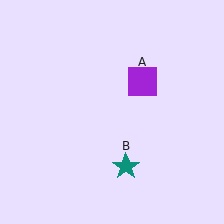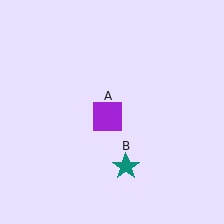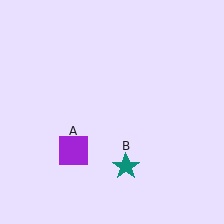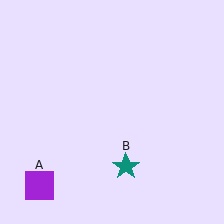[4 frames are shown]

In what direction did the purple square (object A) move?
The purple square (object A) moved down and to the left.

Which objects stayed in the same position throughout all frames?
Teal star (object B) remained stationary.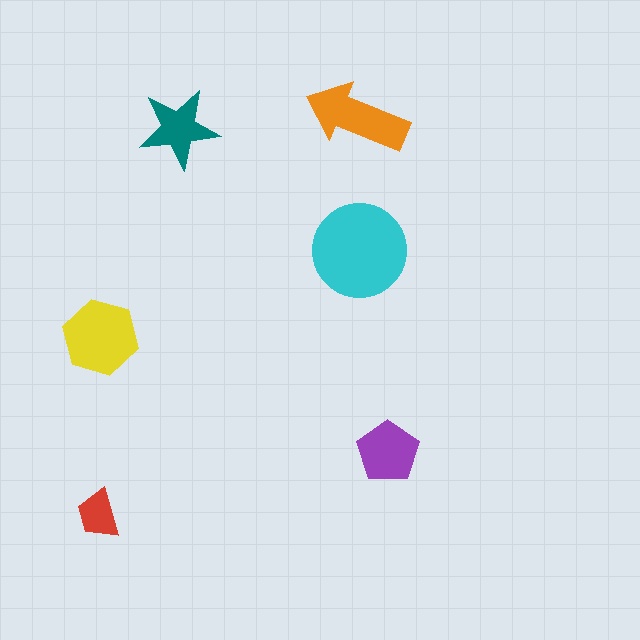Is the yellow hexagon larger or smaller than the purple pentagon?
Larger.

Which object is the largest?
The cyan circle.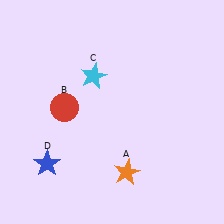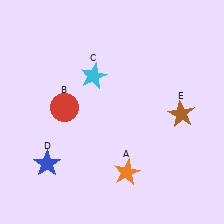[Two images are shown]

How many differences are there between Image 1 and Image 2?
There is 1 difference between the two images.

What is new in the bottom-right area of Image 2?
A brown star (E) was added in the bottom-right area of Image 2.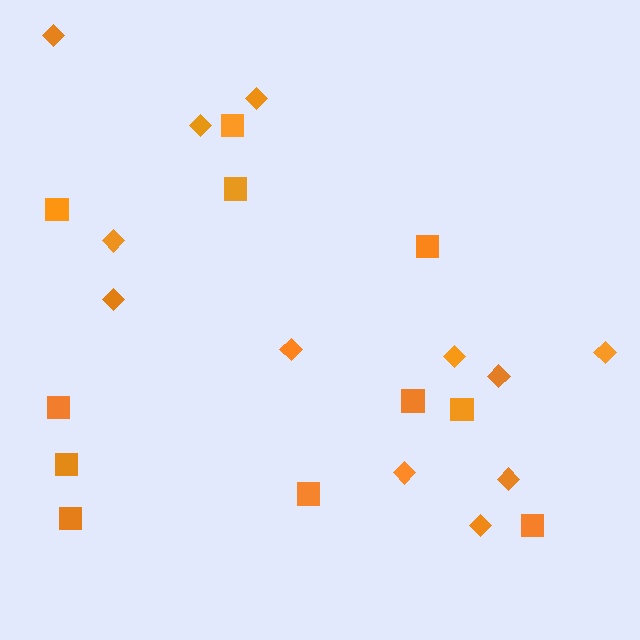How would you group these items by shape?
There are 2 groups: one group of diamonds (12) and one group of squares (11).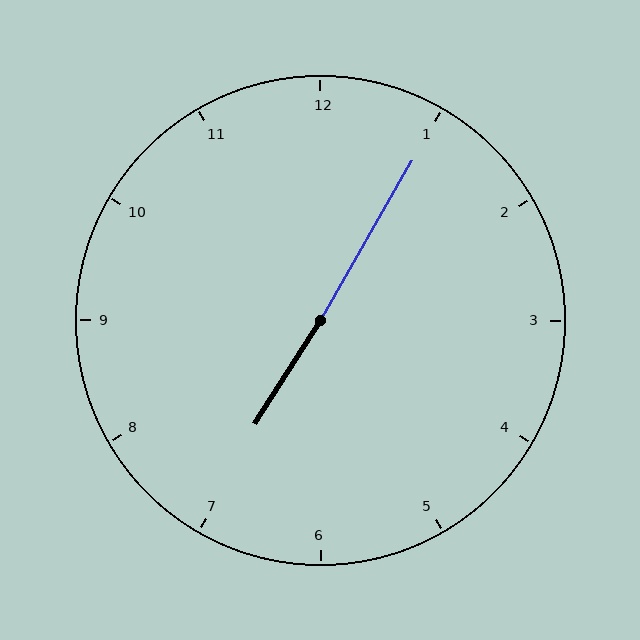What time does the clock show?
7:05.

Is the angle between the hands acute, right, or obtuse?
It is obtuse.